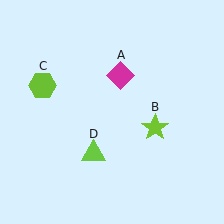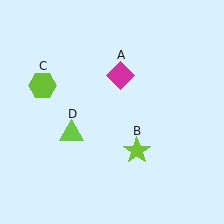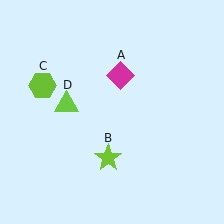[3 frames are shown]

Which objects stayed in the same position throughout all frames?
Magenta diamond (object A) and lime hexagon (object C) remained stationary.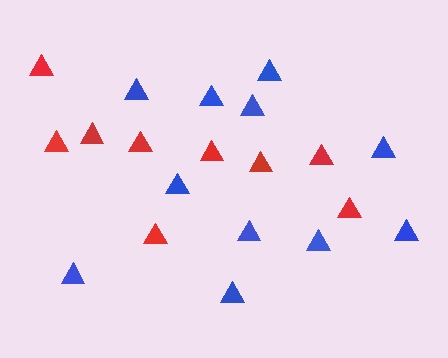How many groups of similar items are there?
There are 2 groups: one group of blue triangles (11) and one group of red triangles (9).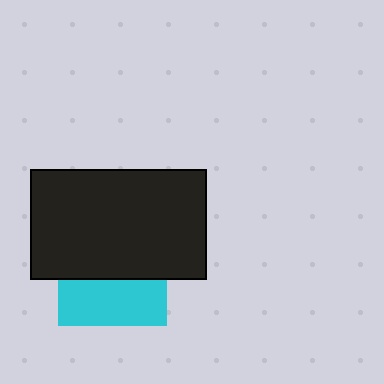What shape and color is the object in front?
The object in front is a black rectangle.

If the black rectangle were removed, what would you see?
You would see the complete cyan square.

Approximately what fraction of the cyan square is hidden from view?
Roughly 57% of the cyan square is hidden behind the black rectangle.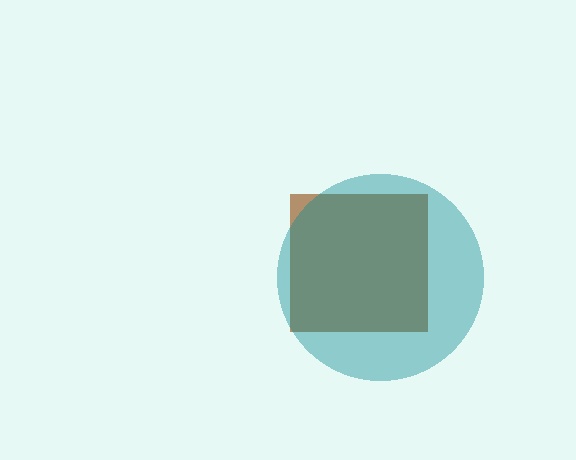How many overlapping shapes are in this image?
There are 2 overlapping shapes in the image.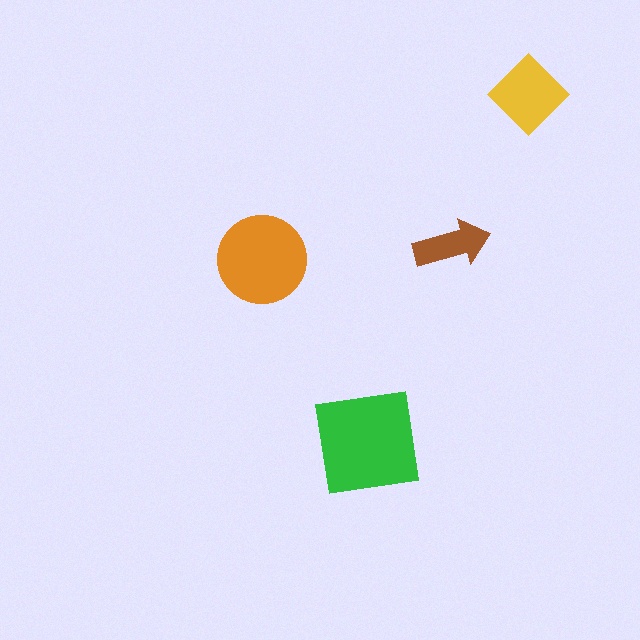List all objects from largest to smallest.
The green square, the orange circle, the yellow diamond, the brown arrow.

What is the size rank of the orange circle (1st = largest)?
2nd.